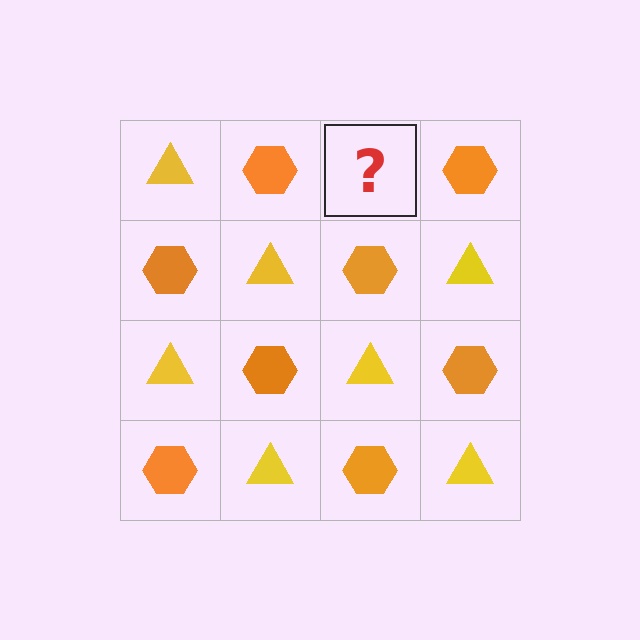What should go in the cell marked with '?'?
The missing cell should contain a yellow triangle.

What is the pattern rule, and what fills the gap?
The rule is that it alternates yellow triangle and orange hexagon in a checkerboard pattern. The gap should be filled with a yellow triangle.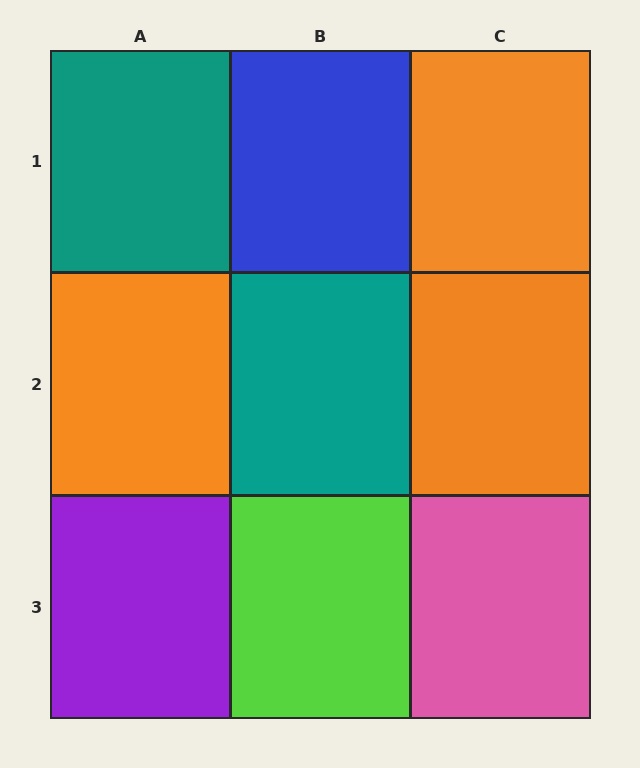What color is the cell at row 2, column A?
Orange.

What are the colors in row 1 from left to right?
Teal, blue, orange.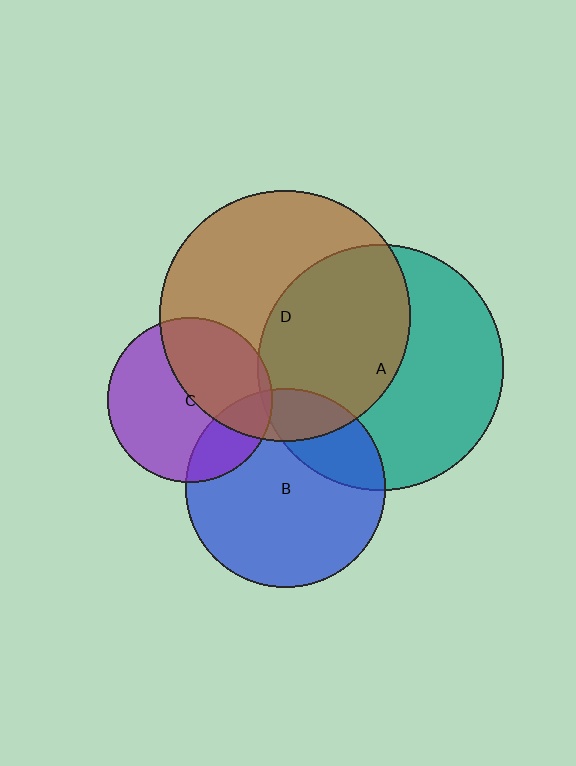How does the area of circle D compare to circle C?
Approximately 2.3 times.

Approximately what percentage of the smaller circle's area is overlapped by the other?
Approximately 15%.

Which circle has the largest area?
Circle D (brown).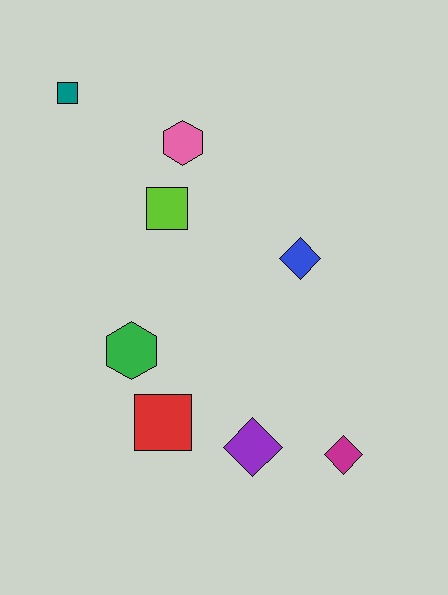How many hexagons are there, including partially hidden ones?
There are 2 hexagons.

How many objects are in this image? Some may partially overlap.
There are 8 objects.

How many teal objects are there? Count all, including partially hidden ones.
There is 1 teal object.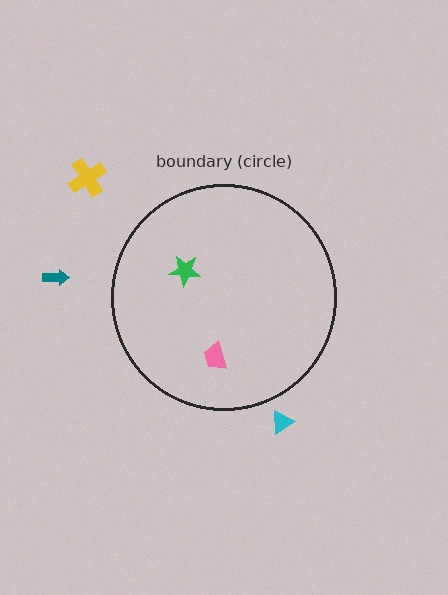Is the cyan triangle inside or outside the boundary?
Outside.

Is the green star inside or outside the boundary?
Inside.